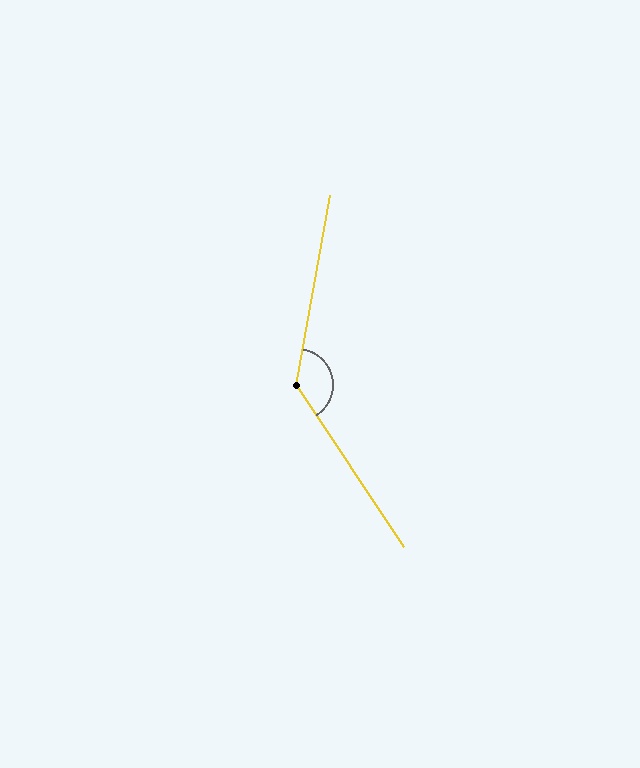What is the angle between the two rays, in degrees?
Approximately 136 degrees.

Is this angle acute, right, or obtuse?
It is obtuse.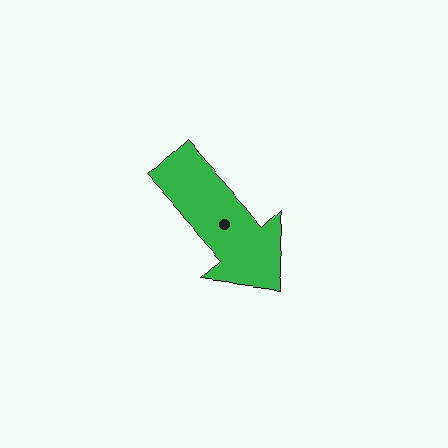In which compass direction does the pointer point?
Southeast.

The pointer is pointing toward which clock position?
Roughly 5 o'clock.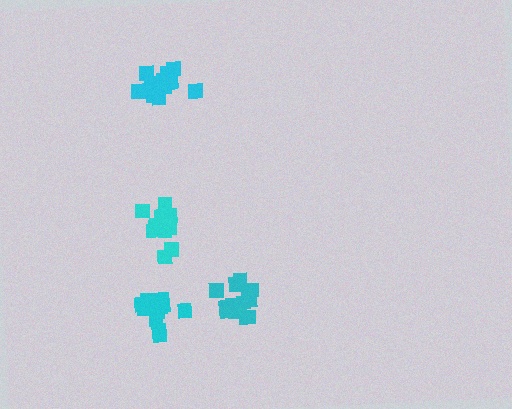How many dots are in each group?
Group 1: 15 dots, Group 2: 17 dots, Group 3: 17 dots, Group 4: 15 dots (64 total).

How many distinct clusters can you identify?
There are 4 distinct clusters.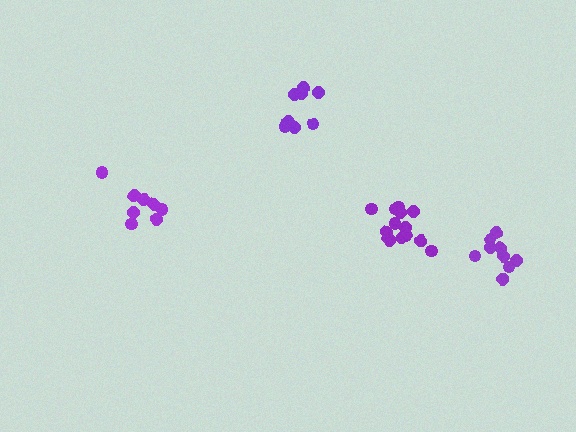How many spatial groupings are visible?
There are 4 spatial groupings.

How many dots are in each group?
Group 1: 9 dots, Group 2: 14 dots, Group 3: 8 dots, Group 4: 9 dots (40 total).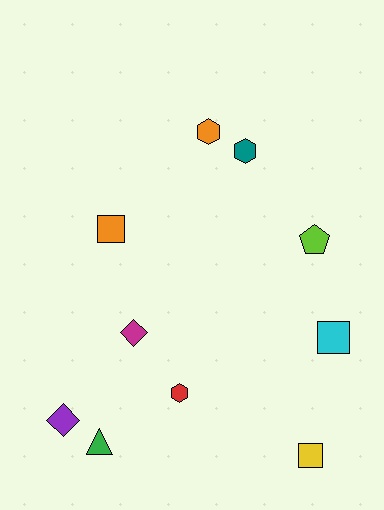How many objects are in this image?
There are 10 objects.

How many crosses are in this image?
There are no crosses.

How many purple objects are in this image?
There is 1 purple object.